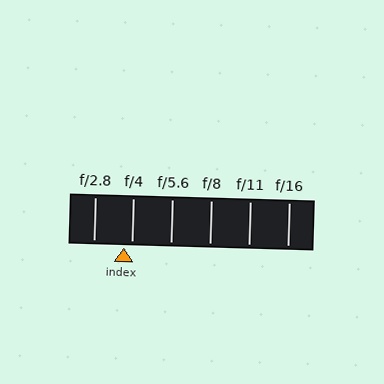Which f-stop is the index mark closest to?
The index mark is closest to f/4.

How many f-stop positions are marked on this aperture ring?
There are 6 f-stop positions marked.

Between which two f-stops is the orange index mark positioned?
The index mark is between f/2.8 and f/4.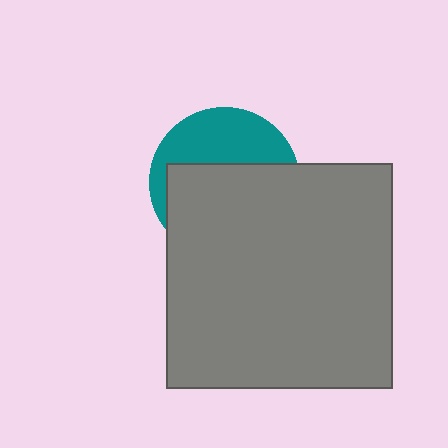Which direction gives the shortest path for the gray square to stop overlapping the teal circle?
Moving down gives the shortest separation.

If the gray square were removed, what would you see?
You would see the complete teal circle.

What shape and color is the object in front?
The object in front is a gray square.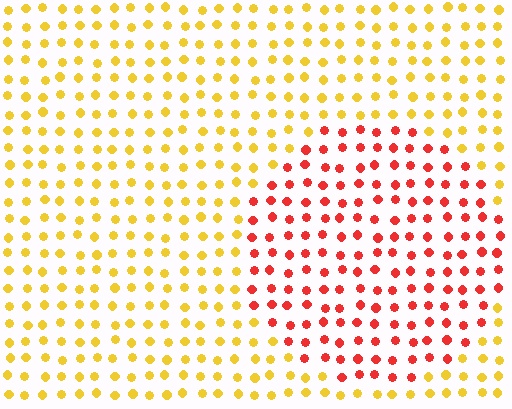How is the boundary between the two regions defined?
The boundary is defined purely by a slight shift in hue (about 50 degrees). Spacing, size, and orientation are identical on both sides.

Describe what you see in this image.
The image is filled with small yellow elements in a uniform arrangement. A circle-shaped region is visible where the elements are tinted to a slightly different hue, forming a subtle color boundary.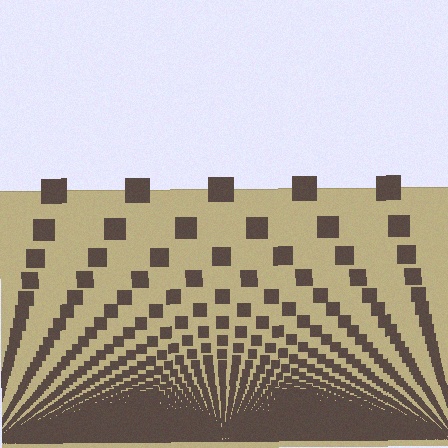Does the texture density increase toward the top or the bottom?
Density increases toward the bottom.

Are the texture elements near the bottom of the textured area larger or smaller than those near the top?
Smaller. The gradient is inverted — elements near the bottom are smaller and denser.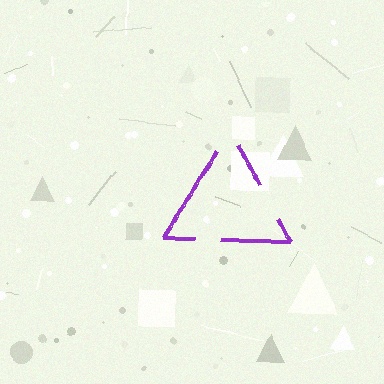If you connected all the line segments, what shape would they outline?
They would outline a triangle.